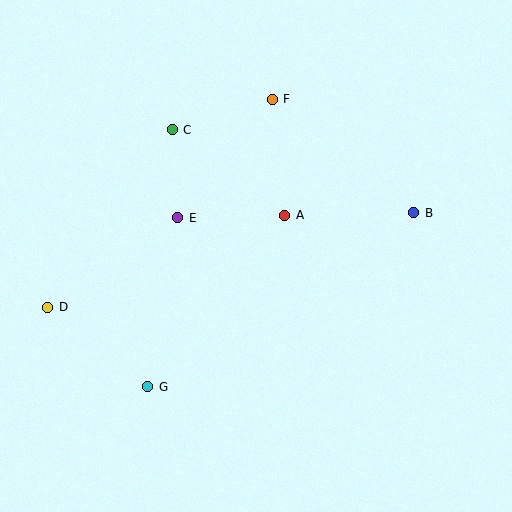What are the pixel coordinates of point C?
Point C is at (172, 130).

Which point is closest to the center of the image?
Point A at (285, 215) is closest to the center.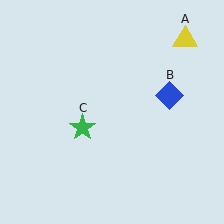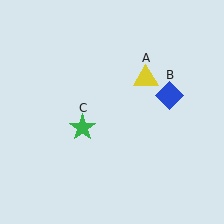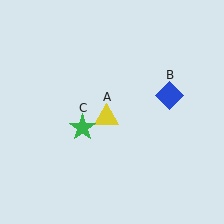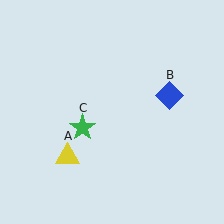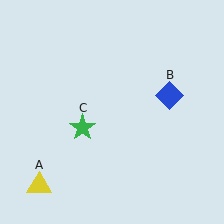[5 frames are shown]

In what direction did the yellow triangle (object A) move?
The yellow triangle (object A) moved down and to the left.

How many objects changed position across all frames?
1 object changed position: yellow triangle (object A).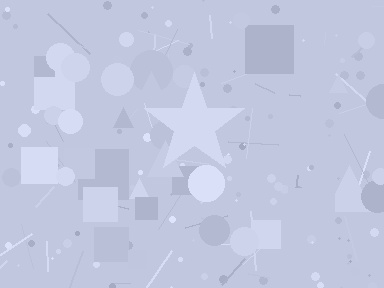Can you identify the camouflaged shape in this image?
The camouflaged shape is a star.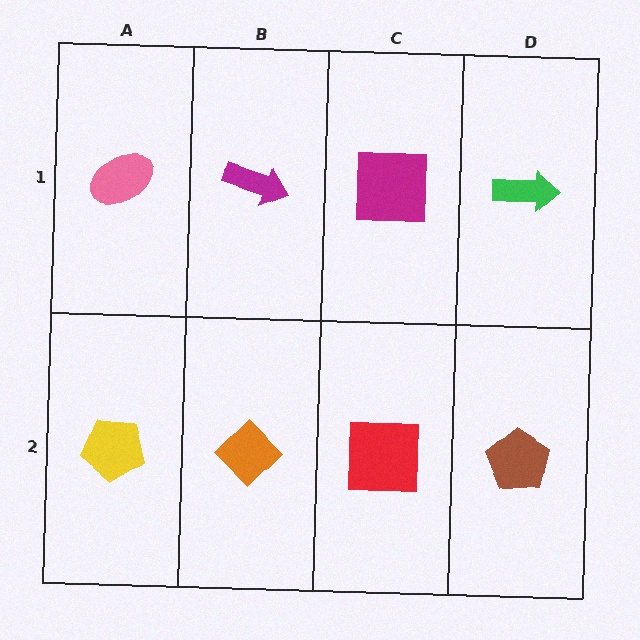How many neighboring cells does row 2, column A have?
2.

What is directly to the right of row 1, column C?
A green arrow.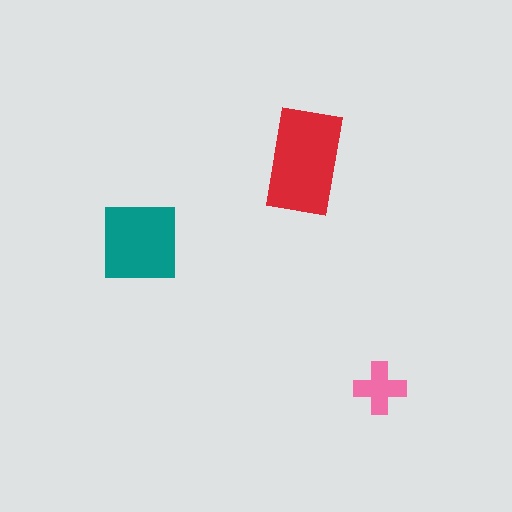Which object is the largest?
The red rectangle.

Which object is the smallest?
The pink cross.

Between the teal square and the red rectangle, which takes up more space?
The red rectangle.